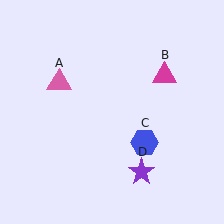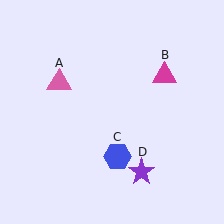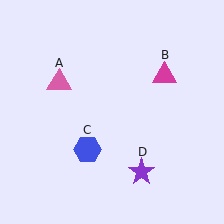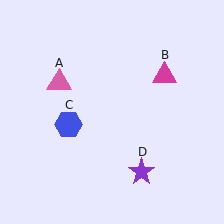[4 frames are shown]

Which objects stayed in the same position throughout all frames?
Pink triangle (object A) and magenta triangle (object B) and purple star (object D) remained stationary.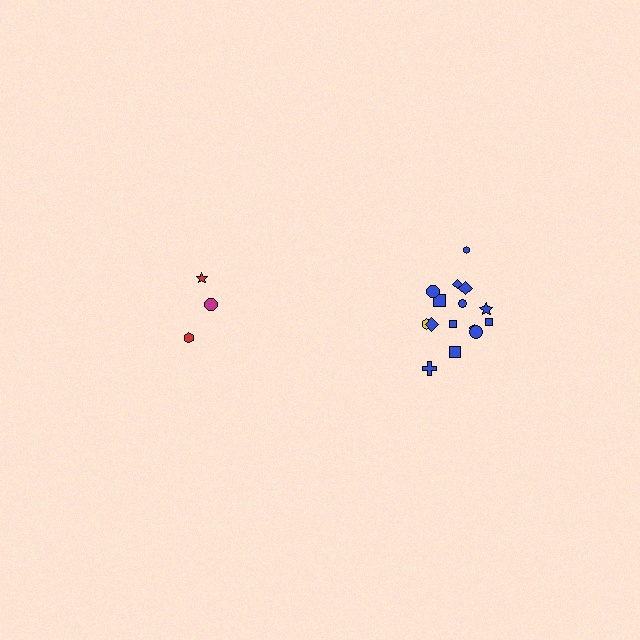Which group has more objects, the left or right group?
The right group.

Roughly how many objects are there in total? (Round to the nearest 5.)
Roughly 20 objects in total.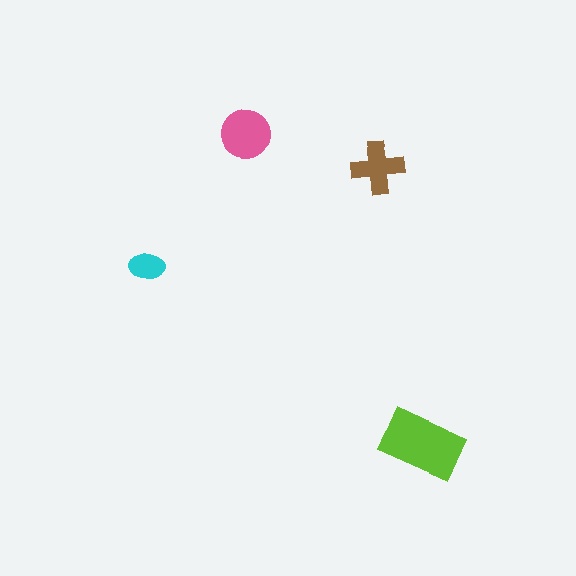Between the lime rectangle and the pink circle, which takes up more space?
The lime rectangle.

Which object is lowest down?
The lime rectangle is bottommost.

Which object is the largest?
The lime rectangle.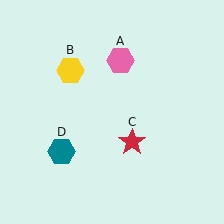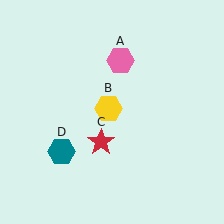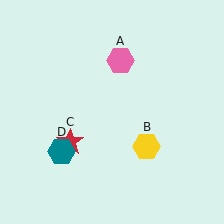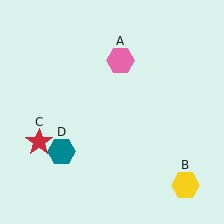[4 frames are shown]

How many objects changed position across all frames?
2 objects changed position: yellow hexagon (object B), red star (object C).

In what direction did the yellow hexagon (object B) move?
The yellow hexagon (object B) moved down and to the right.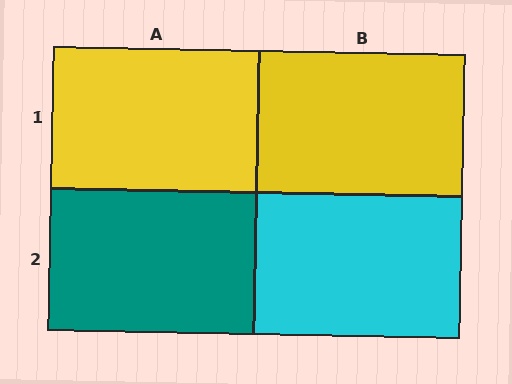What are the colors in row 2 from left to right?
Teal, cyan.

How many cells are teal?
1 cell is teal.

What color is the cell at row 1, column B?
Yellow.